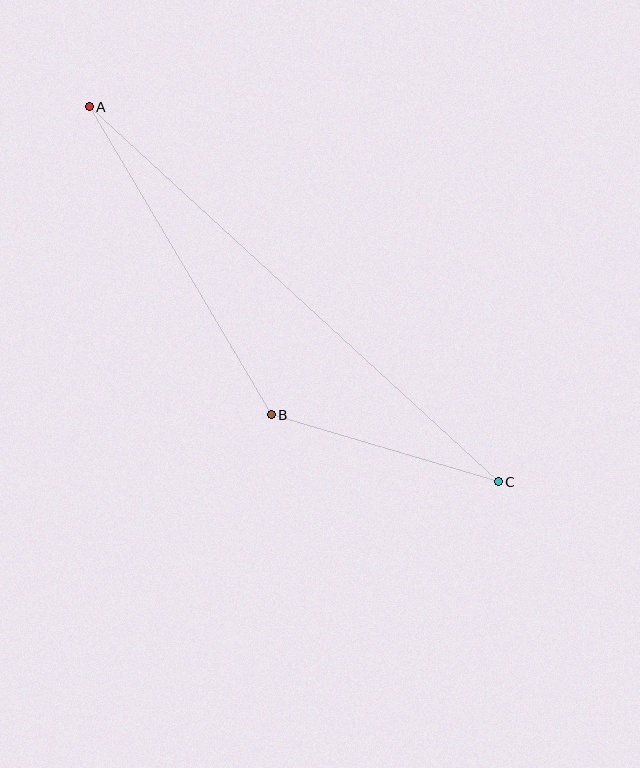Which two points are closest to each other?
Points B and C are closest to each other.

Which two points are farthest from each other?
Points A and C are farthest from each other.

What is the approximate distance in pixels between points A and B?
The distance between A and B is approximately 358 pixels.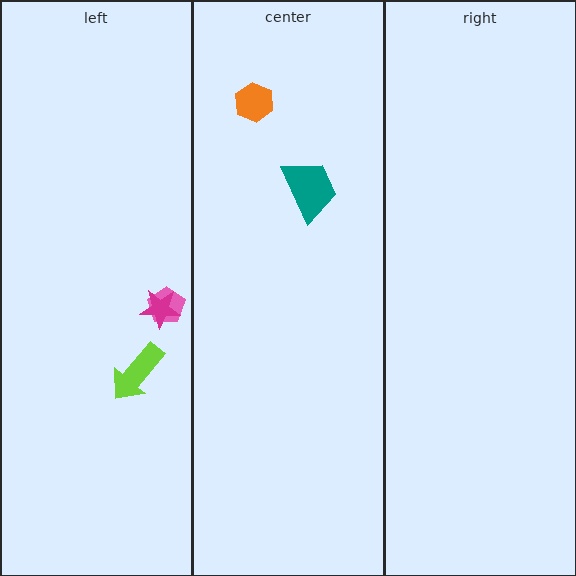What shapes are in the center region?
The orange hexagon, the teal trapezoid.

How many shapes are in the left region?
3.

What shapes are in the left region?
The pink pentagon, the lime arrow, the magenta star.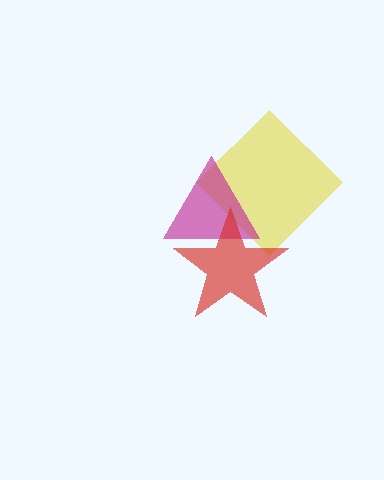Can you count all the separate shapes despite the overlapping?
Yes, there are 3 separate shapes.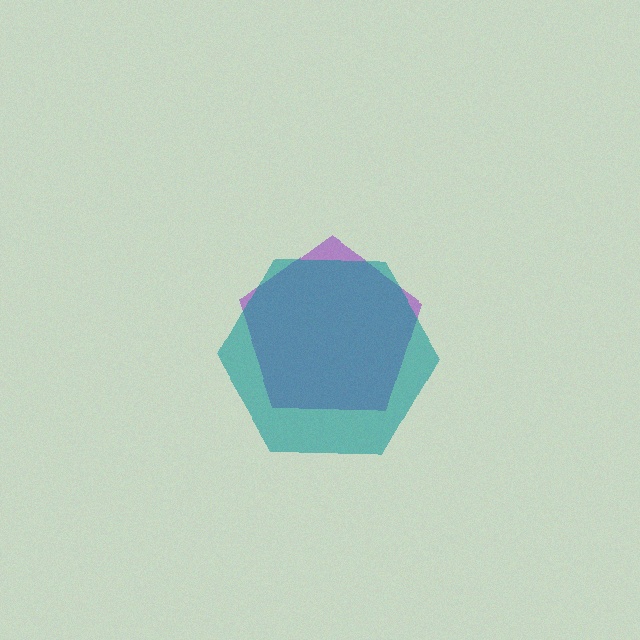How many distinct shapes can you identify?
There are 2 distinct shapes: a purple pentagon, a teal hexagon.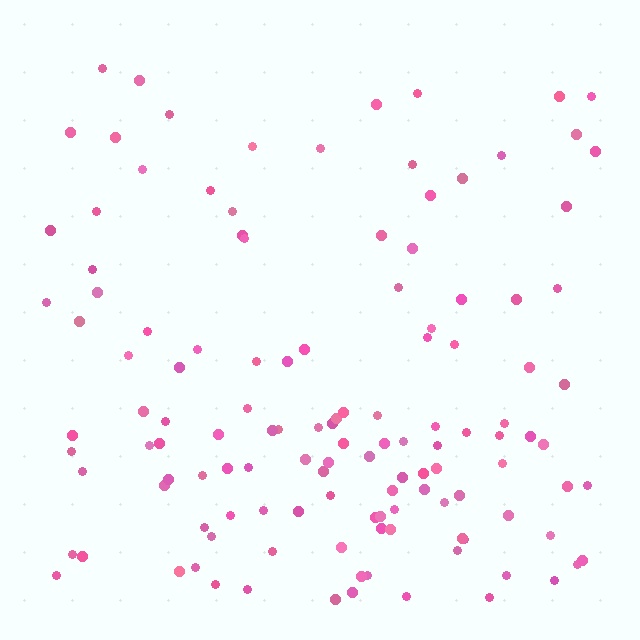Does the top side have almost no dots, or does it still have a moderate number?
Still a moderate number, just noticeably fewer than the bottom.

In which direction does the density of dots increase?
From top to bottom, with the bottom side densest.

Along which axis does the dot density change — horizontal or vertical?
Vertical.